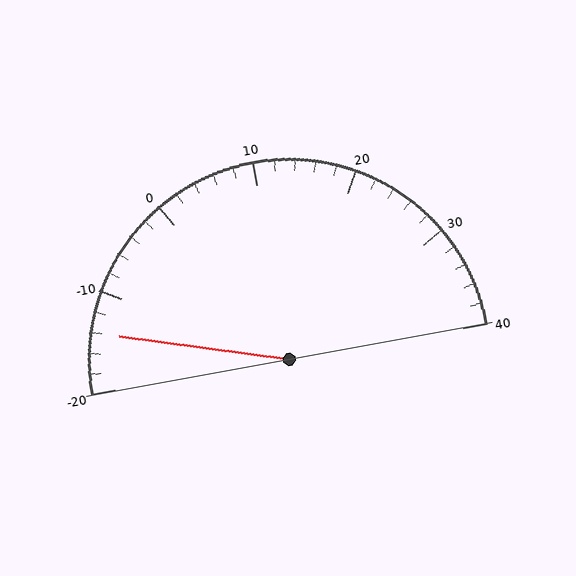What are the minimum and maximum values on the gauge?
The gauge ranges from -20 to 40.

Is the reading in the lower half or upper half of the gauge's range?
The reading is in the lower half of the range (-20 to 40).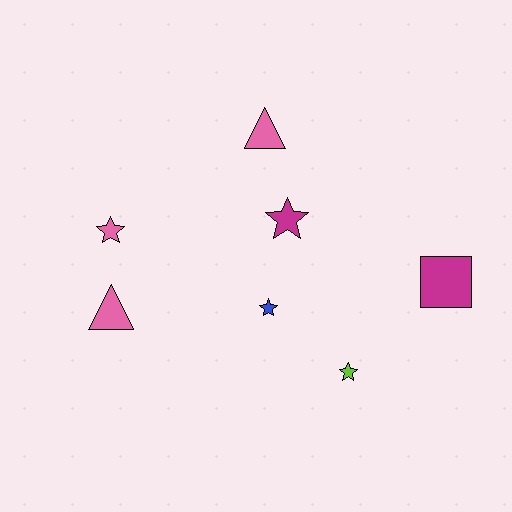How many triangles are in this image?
There are 2 triangles.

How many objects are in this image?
There are 7 objects.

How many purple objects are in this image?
There are no purple objects.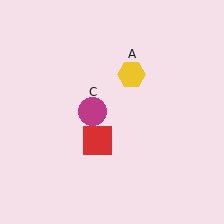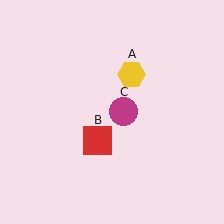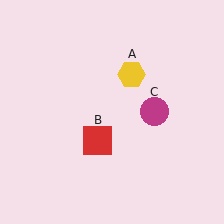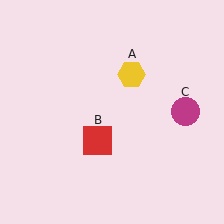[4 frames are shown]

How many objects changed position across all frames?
1 object changed position: magenta circle (object C).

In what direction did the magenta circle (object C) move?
The magenta circle (object C) moved right.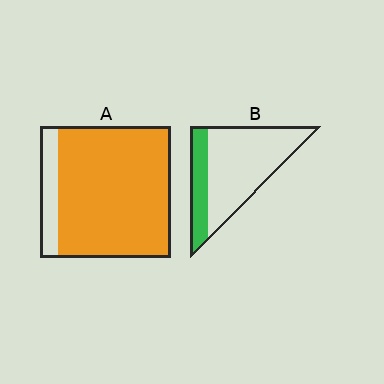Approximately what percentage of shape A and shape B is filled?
A is approximately 85% and B is approximately 25%.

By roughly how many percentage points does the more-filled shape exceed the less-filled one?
By roughly 60 percentage points (A over B).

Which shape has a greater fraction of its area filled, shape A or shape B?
Shape A.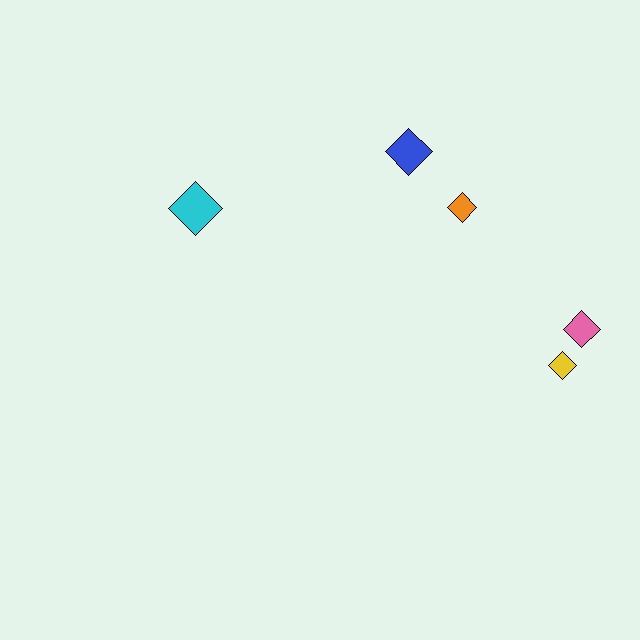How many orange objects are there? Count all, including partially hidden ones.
There is 1 orange object.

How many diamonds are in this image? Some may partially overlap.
There are 5 diamonds.